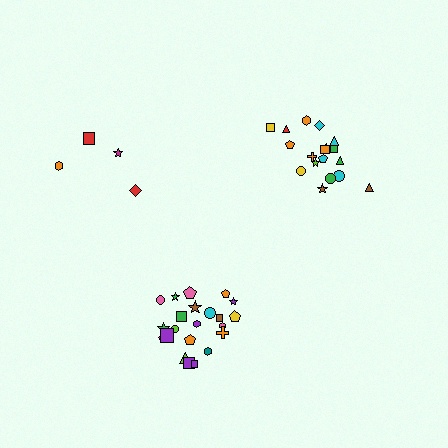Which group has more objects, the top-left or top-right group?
The top-right group.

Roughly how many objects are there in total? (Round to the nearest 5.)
Roughly 45 objects in total.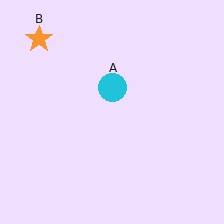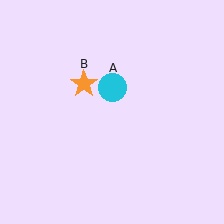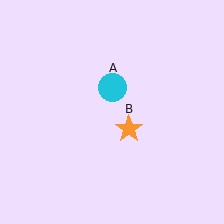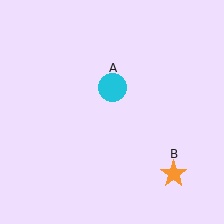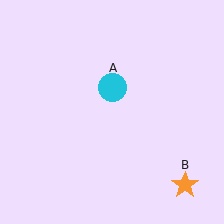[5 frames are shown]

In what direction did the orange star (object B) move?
The orange star (object B) moved down and to the right.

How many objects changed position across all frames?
1 object changed position: orange star (object B).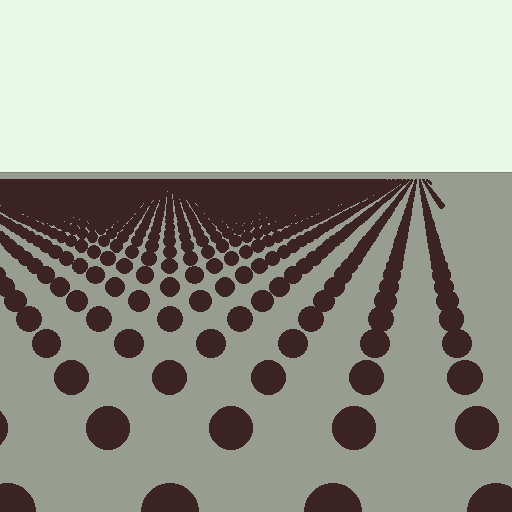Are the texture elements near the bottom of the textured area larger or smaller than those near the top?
Larger. Near the bottom, elements are closer to the viewer and appear at a bigger on-screen size.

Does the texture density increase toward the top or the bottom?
Density increases toward the top.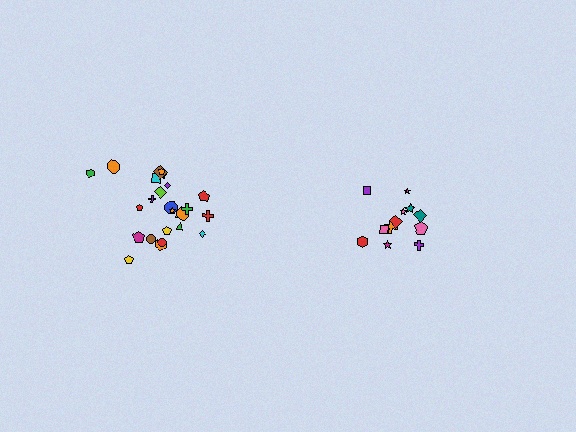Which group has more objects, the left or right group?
The left group.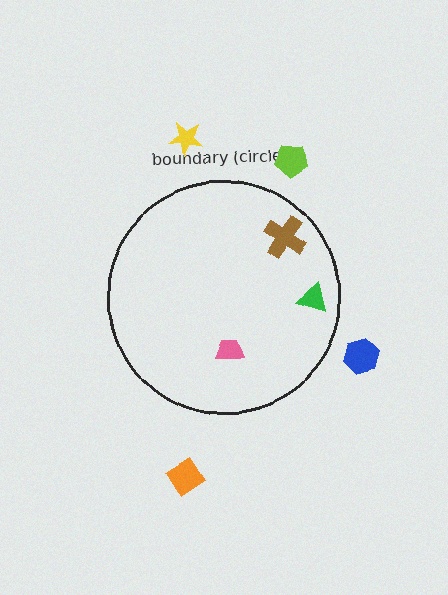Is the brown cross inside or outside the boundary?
Inside.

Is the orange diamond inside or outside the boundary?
Outside.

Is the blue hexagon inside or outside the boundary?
Outside.